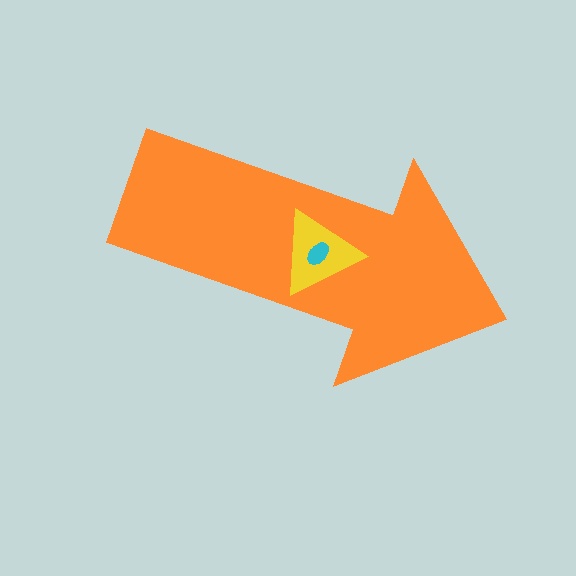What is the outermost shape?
The orange arrow.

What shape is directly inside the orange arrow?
The yellow triangle.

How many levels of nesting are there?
3.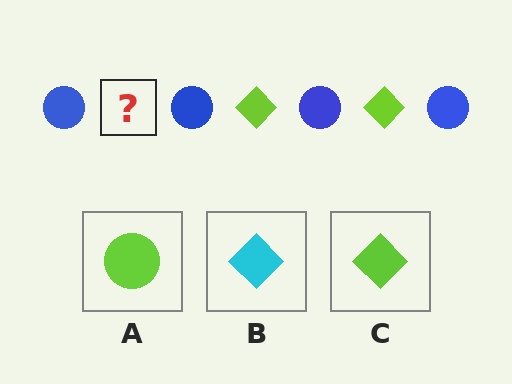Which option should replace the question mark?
Option C.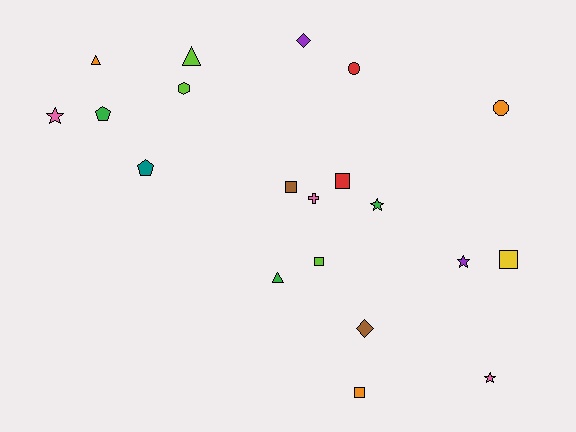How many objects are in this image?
There are 20 objects.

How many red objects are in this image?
There are 2 red objects.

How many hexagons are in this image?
There is 1 hexagon.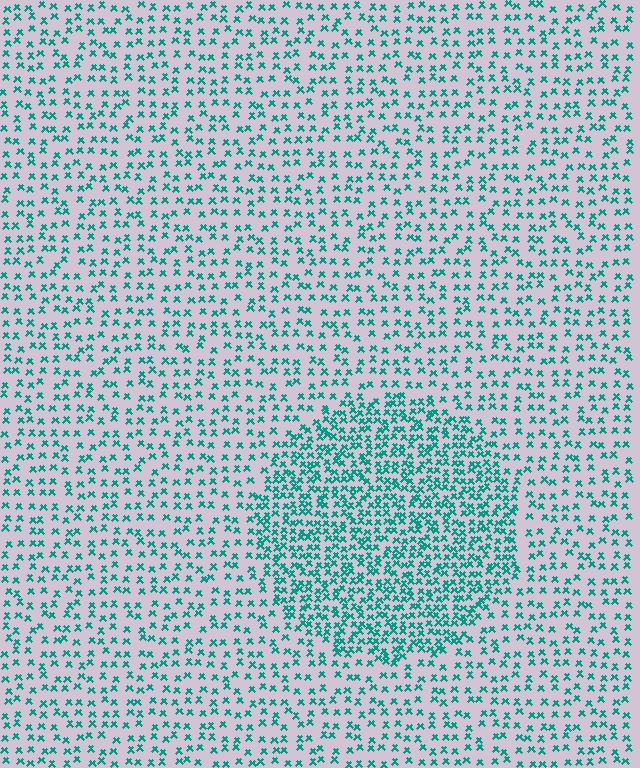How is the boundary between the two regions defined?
The boundary is defined by a change in element density (approximately 2.1x ratio). All elements are the same color, size, and shape.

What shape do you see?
I see a circle.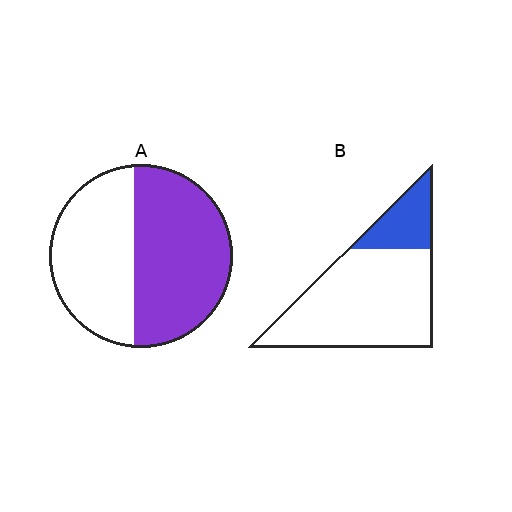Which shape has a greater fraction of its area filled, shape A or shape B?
Shape A.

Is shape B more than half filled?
No.